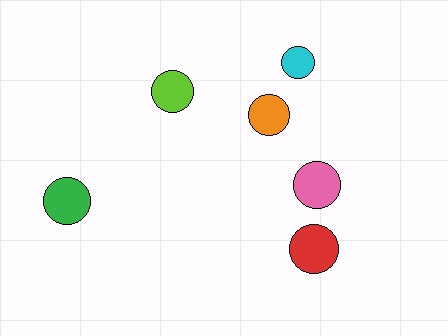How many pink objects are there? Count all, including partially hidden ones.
There is 1 pink object.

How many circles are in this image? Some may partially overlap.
There are 6 circles.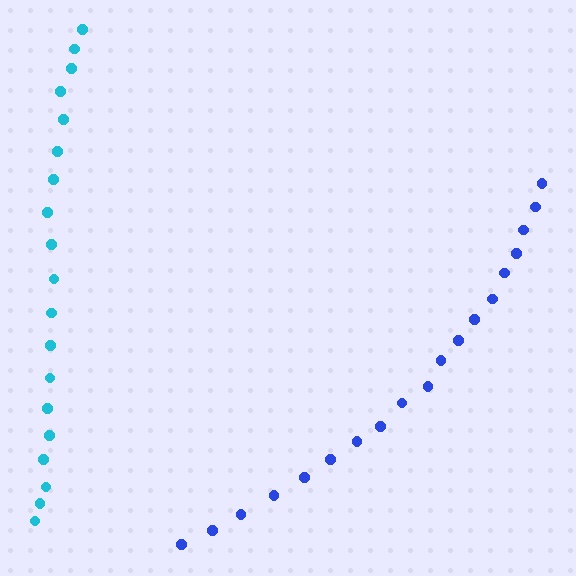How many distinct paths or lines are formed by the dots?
There are 2 distinct paths.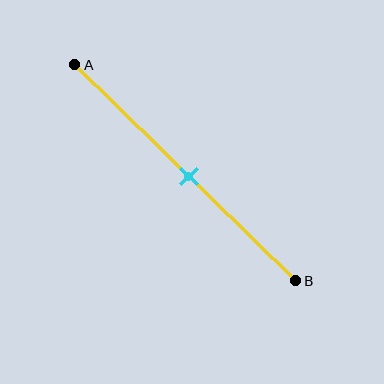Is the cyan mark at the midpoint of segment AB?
Yes, the mark is approximately at the midpoint.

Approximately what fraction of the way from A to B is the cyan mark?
The cyan mark is approximately 50% of the way from A to B.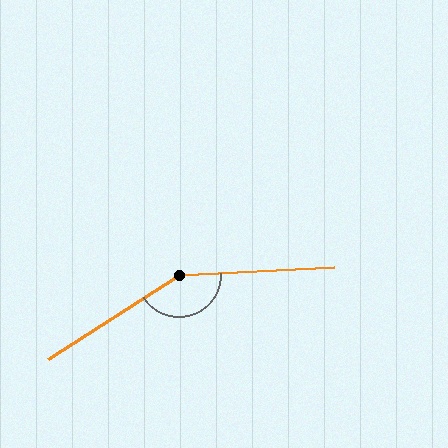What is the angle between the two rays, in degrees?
Approximately 150 degrees.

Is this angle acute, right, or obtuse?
It is obtuse.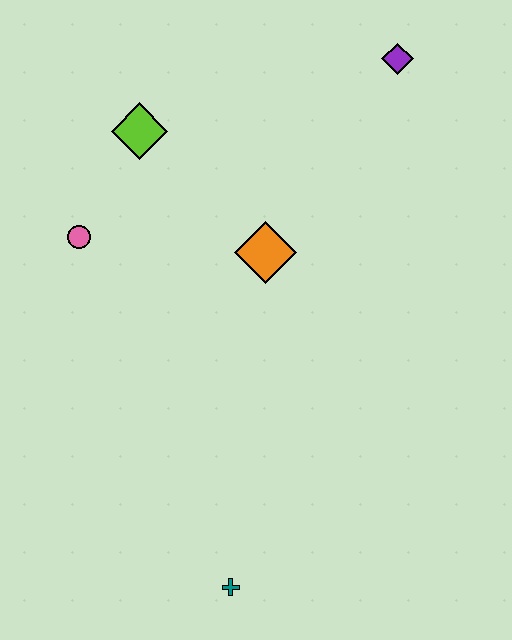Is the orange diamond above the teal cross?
Yes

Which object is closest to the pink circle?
The lime diamond is closest to the pink circle.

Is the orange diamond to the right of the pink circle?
Yes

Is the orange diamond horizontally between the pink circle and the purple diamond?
Yes